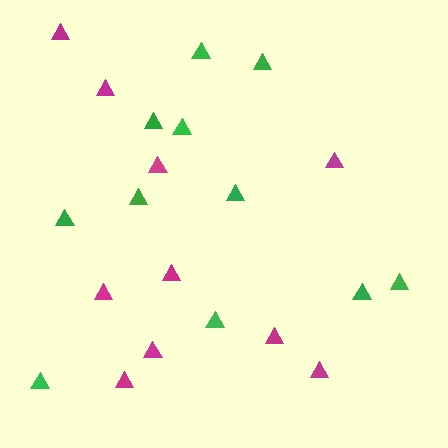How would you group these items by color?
There are 2 groups: one group of magenta triangles (10) and one group of green triangles (11).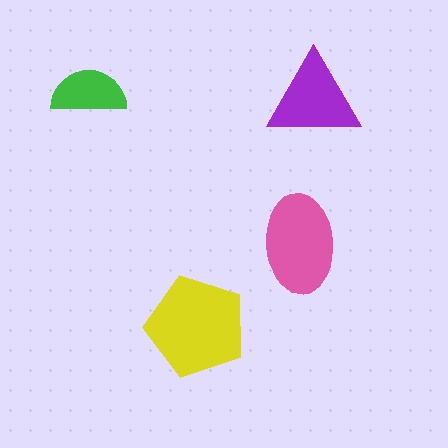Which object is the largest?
The yellow pentagon.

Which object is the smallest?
The green semicircle.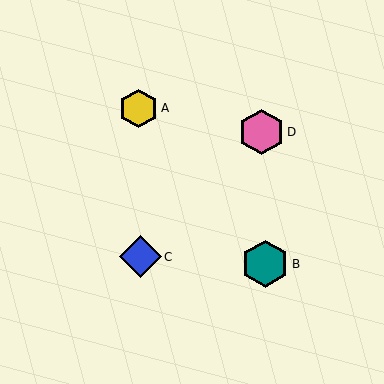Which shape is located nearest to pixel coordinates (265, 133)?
The pink hexagon (labeled D) at (261, 132) is nearest to that location.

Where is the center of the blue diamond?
The center of the blue diamond is at (141, 257).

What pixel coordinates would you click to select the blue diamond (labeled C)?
Click at (141, 257) to select the blue diamond C.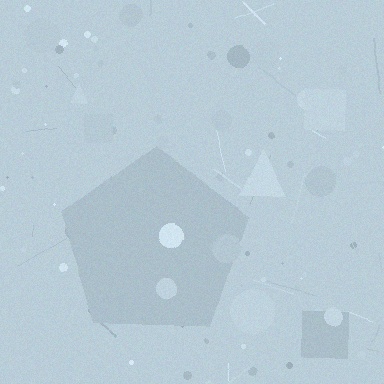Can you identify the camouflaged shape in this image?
The camouflaged shape is a pentagon.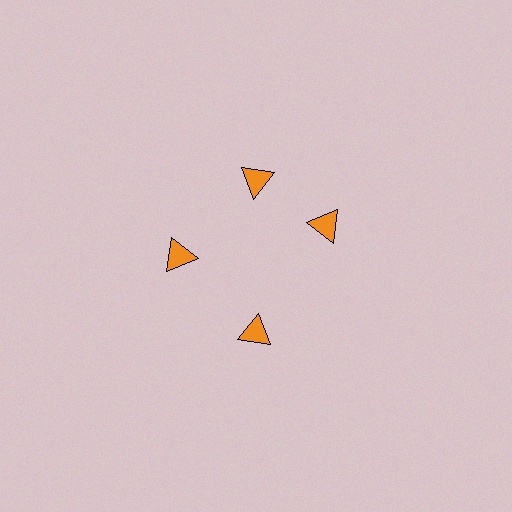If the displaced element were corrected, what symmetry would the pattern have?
It would have 4-fold rotational symmetry — the pattern would map onto itself every 90 degrees.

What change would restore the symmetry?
The symmetry would be restored by rotating it back into even spacing with its neighbors so that all 4 triangles sit at equal angles and equal distance from the center.